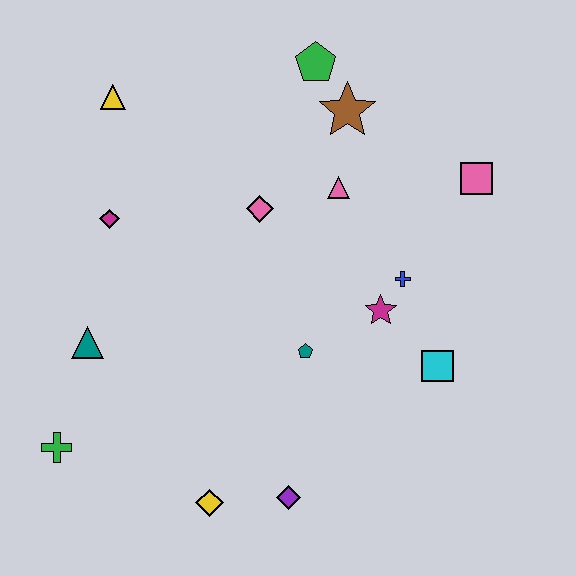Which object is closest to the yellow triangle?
The magenta diamond is closest to the yellow triangle.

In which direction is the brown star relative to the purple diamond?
The brown star is above the purple diamond.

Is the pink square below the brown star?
Yes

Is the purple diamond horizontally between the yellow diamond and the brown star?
Yes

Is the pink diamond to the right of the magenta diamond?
Yes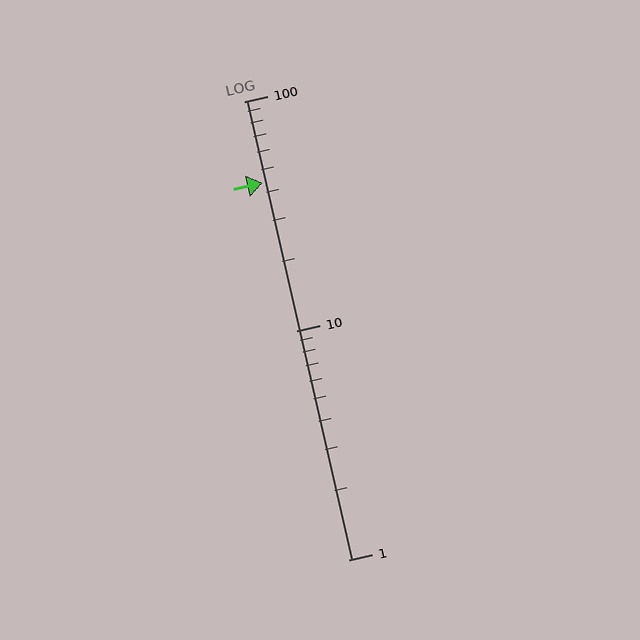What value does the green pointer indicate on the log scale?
The pointer indicates approximately 44.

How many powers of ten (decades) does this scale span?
The scale spans 2 decades, from 1 to 100.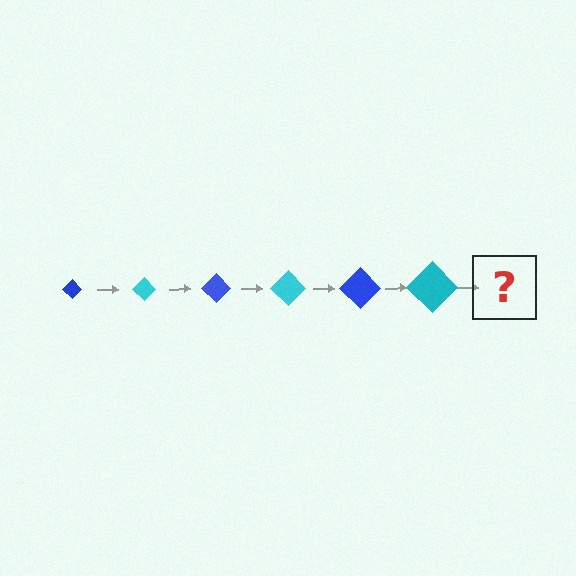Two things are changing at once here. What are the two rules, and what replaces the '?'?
The two rules are that the diamond grows larger each step and the color cycles through blue and cyan. The '?' should be a blue diamond, larger than the previous one.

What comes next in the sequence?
The next element should be a blue diamond, larger than the previous one.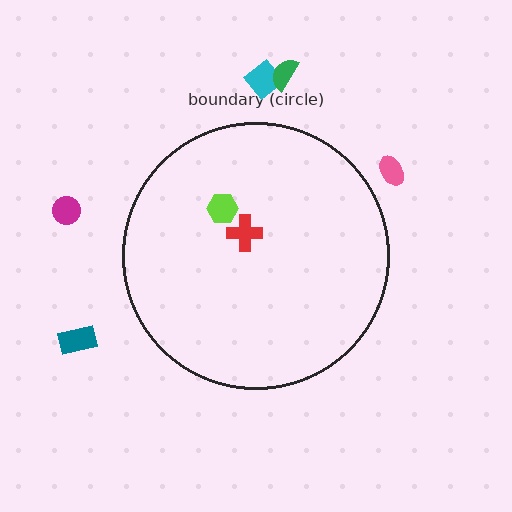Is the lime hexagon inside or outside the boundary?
Inside.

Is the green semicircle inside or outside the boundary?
Outside.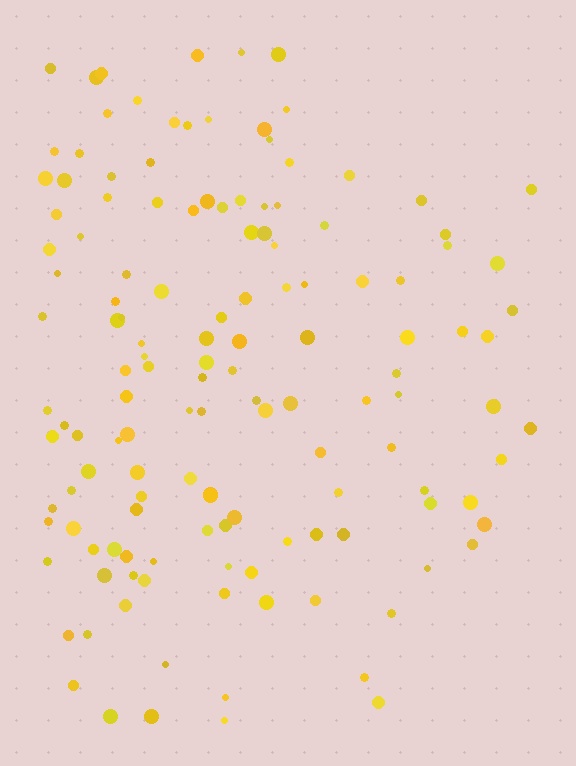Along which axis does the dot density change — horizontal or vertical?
Horizontal.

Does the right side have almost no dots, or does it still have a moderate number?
Still a moderate number, just noticeably fewer than the left.